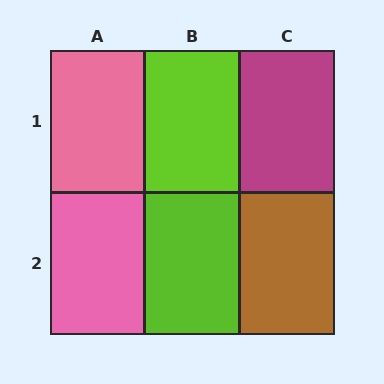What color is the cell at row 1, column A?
Pink.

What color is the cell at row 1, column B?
Lime.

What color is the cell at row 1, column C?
Magenta.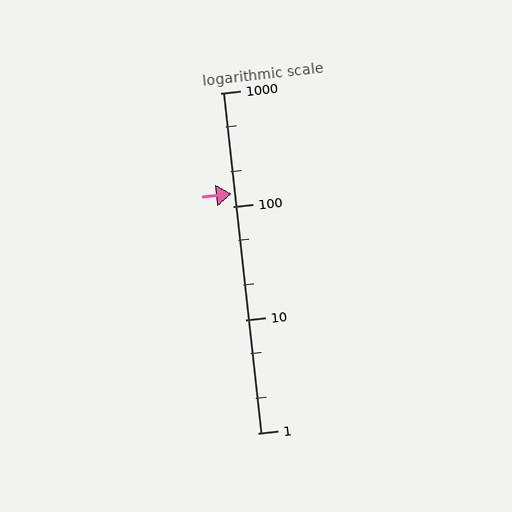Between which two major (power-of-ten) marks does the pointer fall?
The pointer is between 100 and 1000.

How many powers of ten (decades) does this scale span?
The scale spans 3 decades, from 1 to 1000.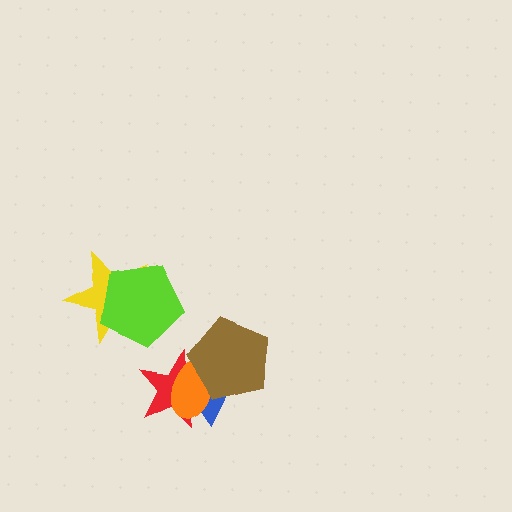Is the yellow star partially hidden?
Yes, it is partially covered by another shape.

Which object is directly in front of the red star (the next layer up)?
The orange ellipse is directly in front of the red star.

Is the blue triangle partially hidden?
Yes, it is partially covered by another shape.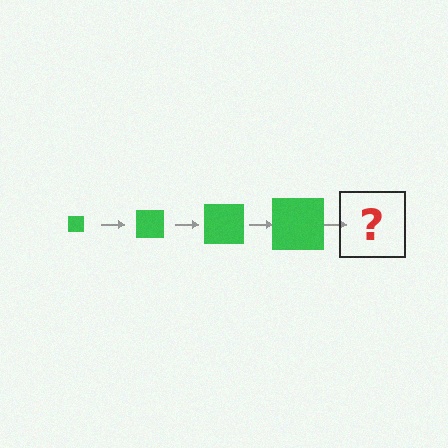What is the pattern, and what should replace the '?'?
The pattern is that the square gets progressively larger each step. The '?' should be a green square, larger than the previous one.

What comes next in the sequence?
The next element should be a green square, larger than the previous one.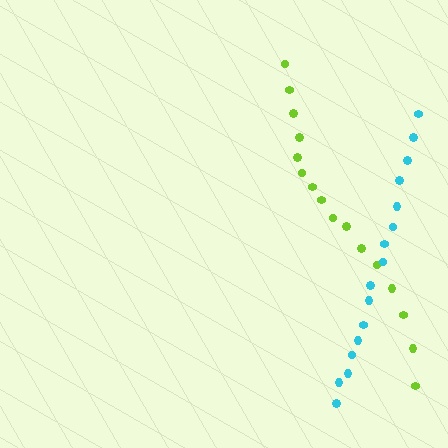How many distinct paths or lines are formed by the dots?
There are 2 distinct paths.